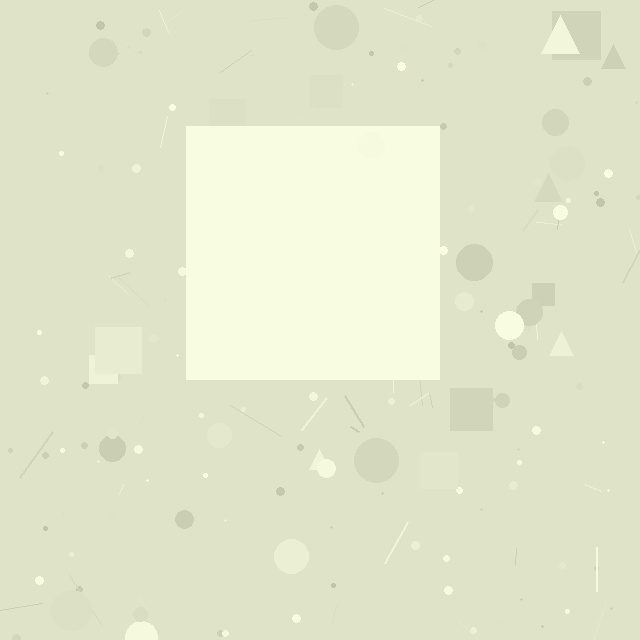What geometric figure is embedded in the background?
A square is embedded in the background.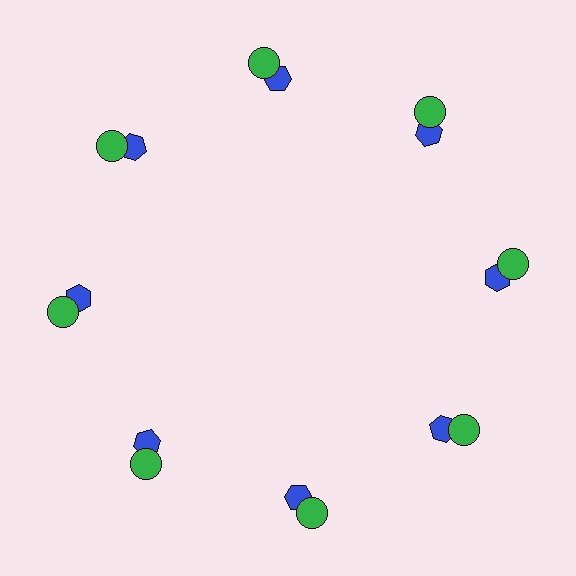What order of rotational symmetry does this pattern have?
This pattern has 8-fold rotational symmetry.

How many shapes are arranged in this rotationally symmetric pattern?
There are 16 shapes, arranged in 8 groups of 2.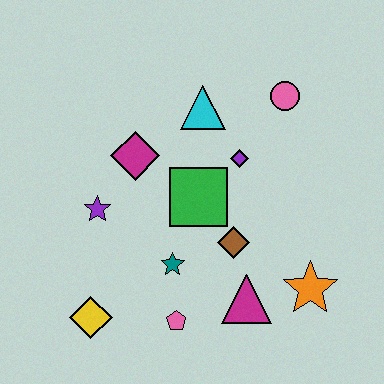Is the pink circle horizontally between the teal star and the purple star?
No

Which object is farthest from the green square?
The yellow diamond is farthest from the green square.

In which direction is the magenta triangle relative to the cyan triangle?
The magenta triangle is below the cyan triangle.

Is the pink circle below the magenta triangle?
No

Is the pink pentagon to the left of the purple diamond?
Yes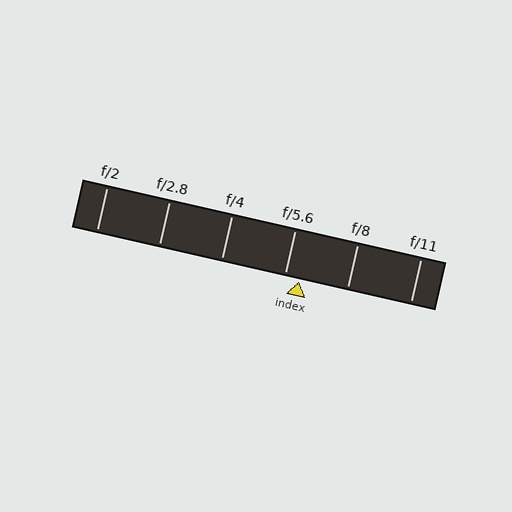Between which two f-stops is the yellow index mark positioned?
The index mark is between f/5.6 and f/8.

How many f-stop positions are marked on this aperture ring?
There are 6 f-stop positions marked.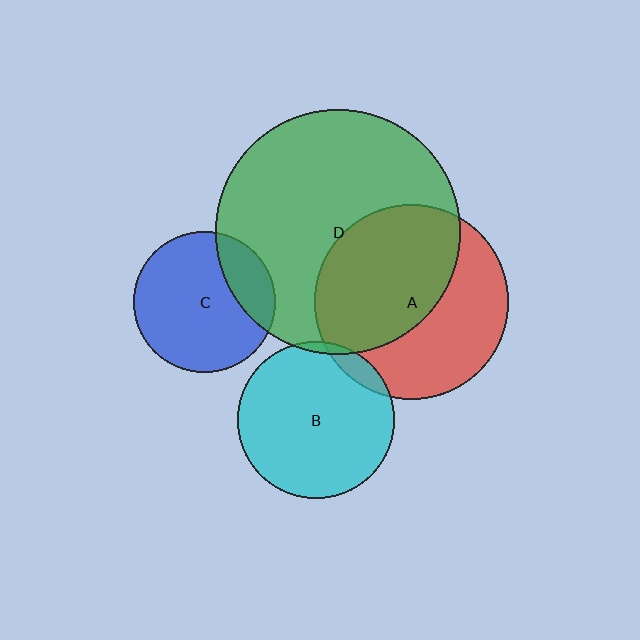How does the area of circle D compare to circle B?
Approximately 2.4 times.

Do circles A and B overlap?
Yes.